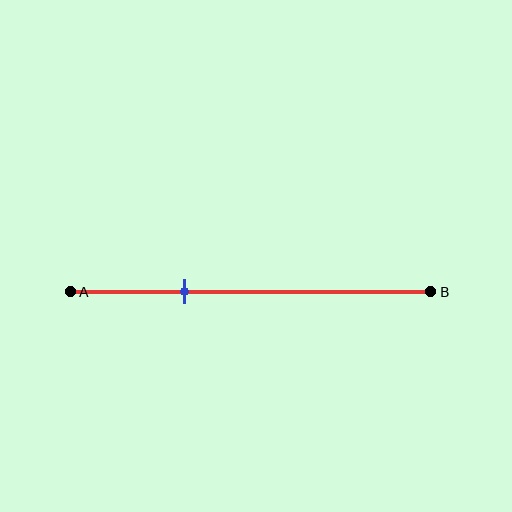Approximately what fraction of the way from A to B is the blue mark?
The blue mark is approximately 30% of the way from A to B.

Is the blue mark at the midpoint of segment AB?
No, the mark is at about 30% from A, not at the 50% midpoint.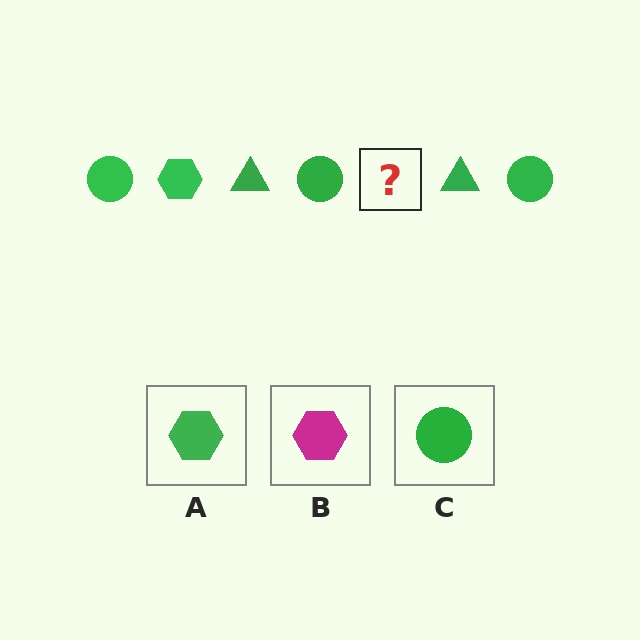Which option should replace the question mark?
Option A.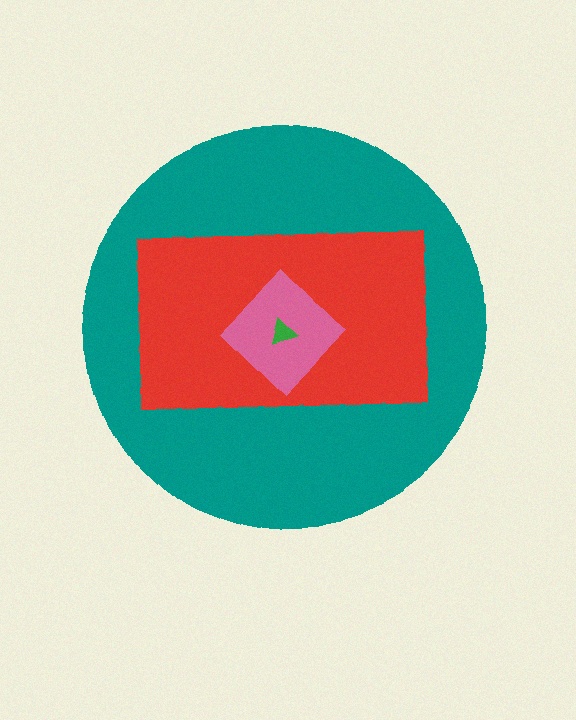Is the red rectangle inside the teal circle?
Yes.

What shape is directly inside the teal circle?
The red rectangle.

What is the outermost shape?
The teal circle.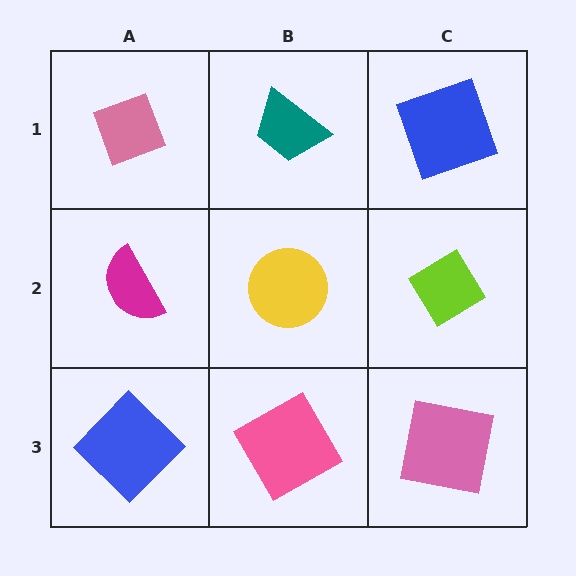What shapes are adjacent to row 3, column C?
A lime diamond (row 2, column C), a pink square (row 3, column B).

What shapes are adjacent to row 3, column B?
A yellow circle (row 2, column B), a blue diamond (row 3, column A), a pink square (row 3, column C).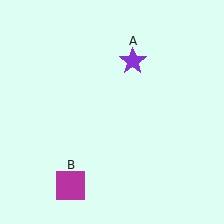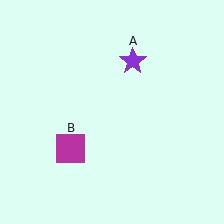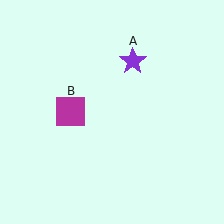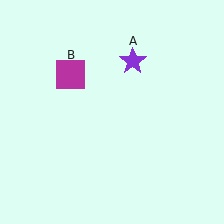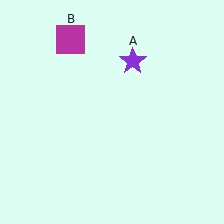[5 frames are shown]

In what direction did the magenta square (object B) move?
The magenta square (object B) moved up.